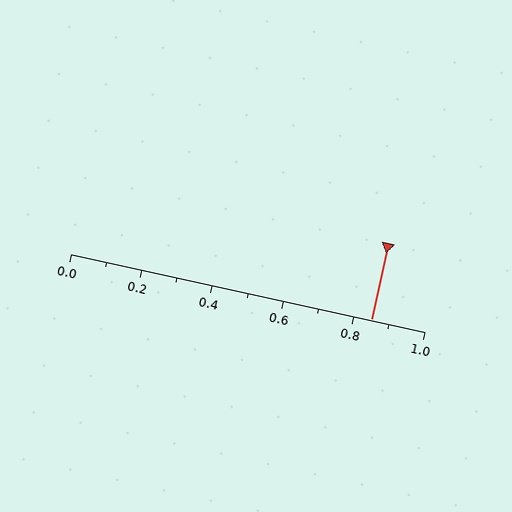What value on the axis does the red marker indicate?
The marker indicates approximately 0.85.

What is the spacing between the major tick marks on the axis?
The major ticks are spaced 0.2 apart.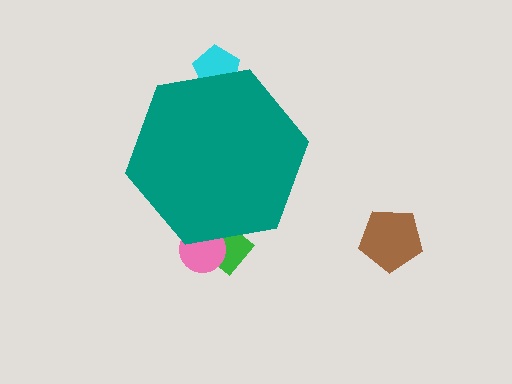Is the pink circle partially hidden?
Yes, the pink circle is partially hidden behind the teal hexagon.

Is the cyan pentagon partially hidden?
Yes, the cyan pentagon is partially hidden behind the teal hexagon.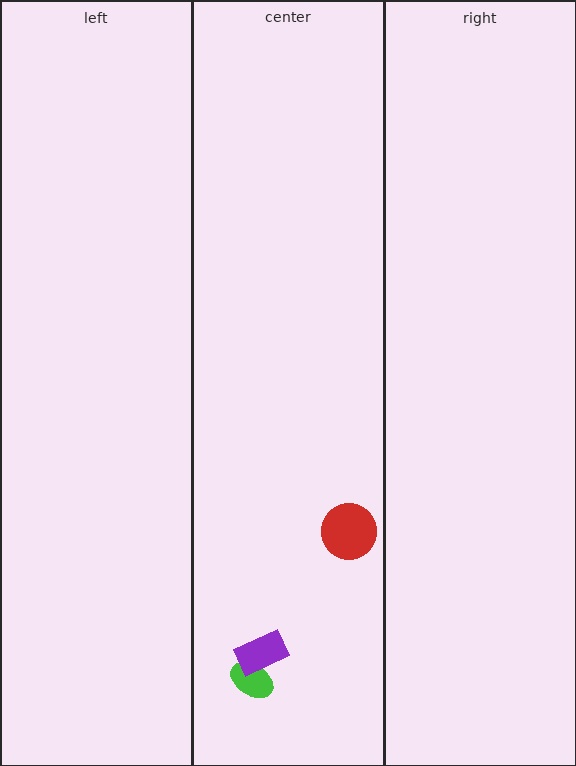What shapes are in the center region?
The green ellipse, the red circle, the purple rectangle.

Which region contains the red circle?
The center region.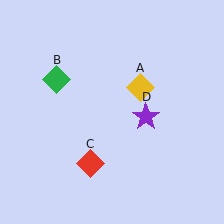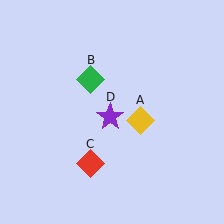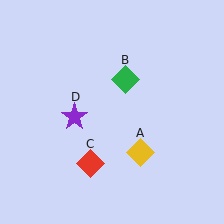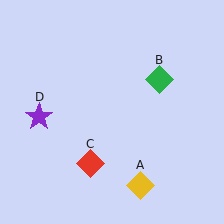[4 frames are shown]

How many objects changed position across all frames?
3 objects changed position: yellow diamond (object A), green diamond (object B), purple star (object D).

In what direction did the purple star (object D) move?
The purple star (object D) moved left.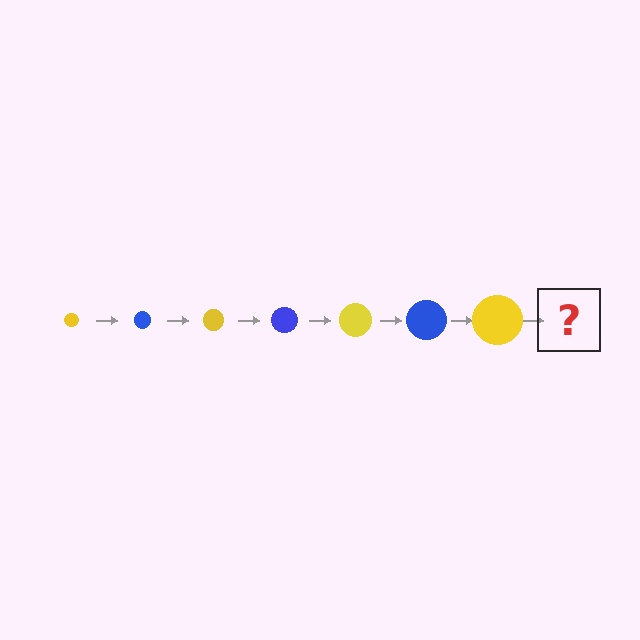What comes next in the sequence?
The next element should be a blue circle, larger than the previous one.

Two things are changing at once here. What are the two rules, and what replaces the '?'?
The two rules are that the circle grows larger each step and the color cycles through yellow and blue. The '?' should be a blue circle, larger than the previous one.